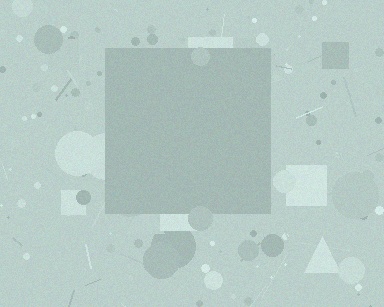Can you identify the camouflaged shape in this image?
The camouflaged shape is a square.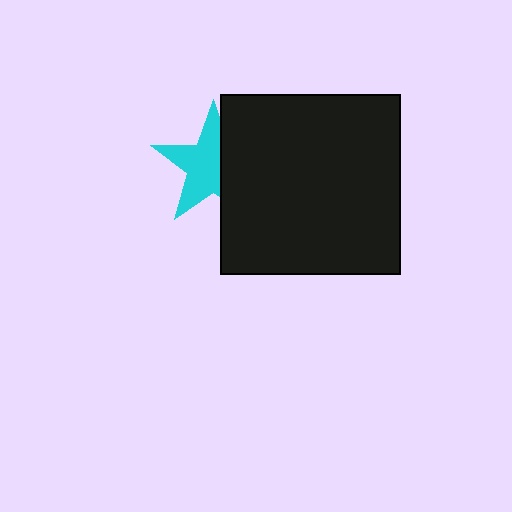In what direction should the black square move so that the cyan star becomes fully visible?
The black square should move right. That is the shortest direction to clear the overlap and leave the cyan star fully visible.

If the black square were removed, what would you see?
You would see the complete cyan star.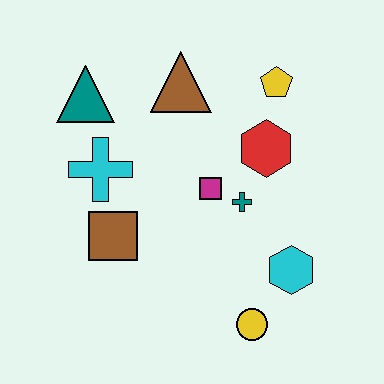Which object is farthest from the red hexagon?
The teal triangle is farthest from the red hexagon.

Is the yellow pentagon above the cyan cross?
Yes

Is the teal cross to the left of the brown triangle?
No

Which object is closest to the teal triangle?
The cyan cross is closest to the teal triangle.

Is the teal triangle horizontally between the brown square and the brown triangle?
No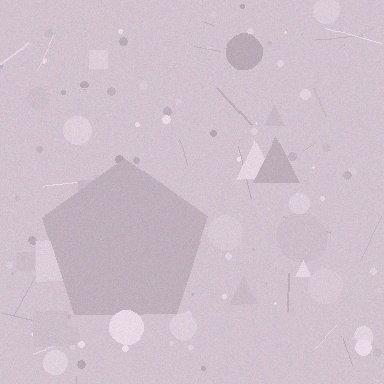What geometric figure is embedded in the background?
A pentagon is embedded in the background.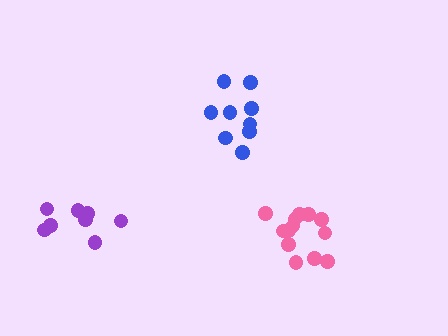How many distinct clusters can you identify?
There are 3 distinct clusters.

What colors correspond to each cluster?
The clusters are colored: blue, purple, pink.